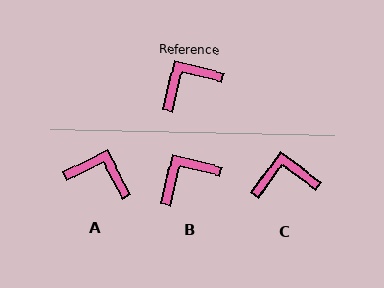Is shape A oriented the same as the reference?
No, it is off by about 49 degrees.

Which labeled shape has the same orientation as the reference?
B.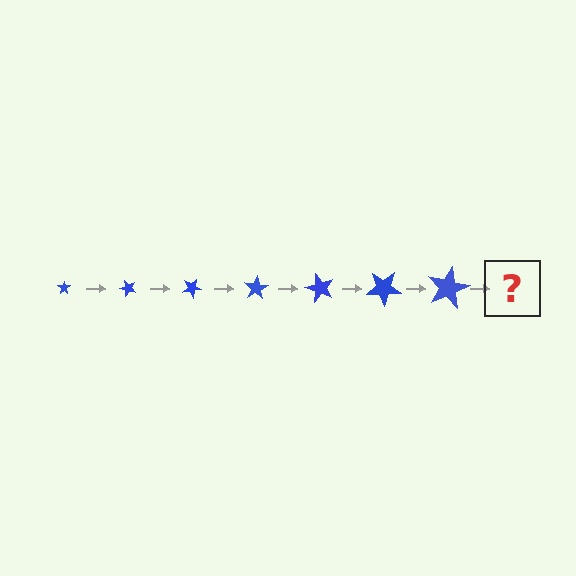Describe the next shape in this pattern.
It should be a star, larger than the previous one and rotated 350 degrees from the start.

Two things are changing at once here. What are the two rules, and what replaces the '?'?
The two rules are that the star grows larger each step and it rotates 50 degrees each step. The '?' should be a star, larger than the previous one and rotated 350 degrees from the start.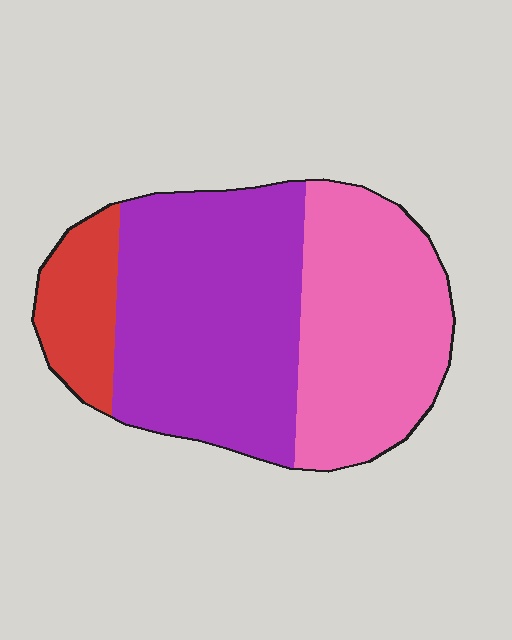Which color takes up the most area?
Purple, at roughly 50%.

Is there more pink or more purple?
Purple.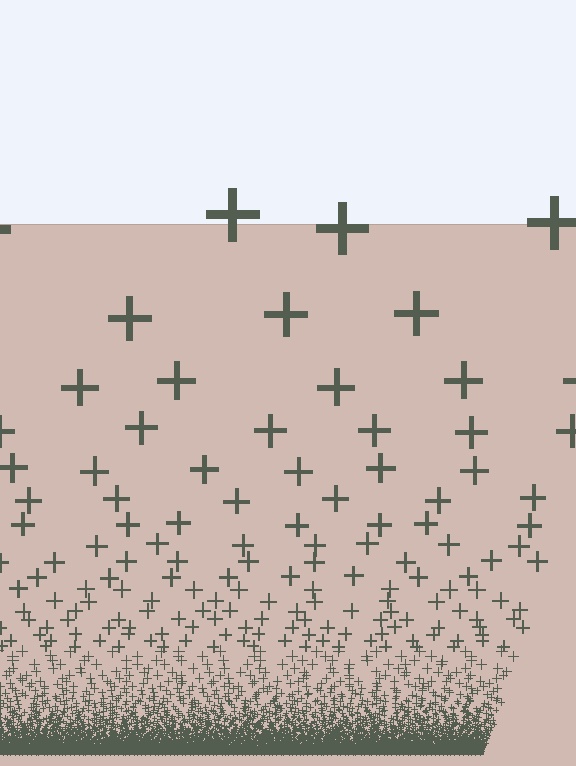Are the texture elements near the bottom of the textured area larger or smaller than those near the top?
Smaller. The gradient is inverted — elements near the bottom are smaller and denser.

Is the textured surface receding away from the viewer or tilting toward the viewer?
The surface appears to tilt toward the viewer. Texture elements get larger and sparser toward the top.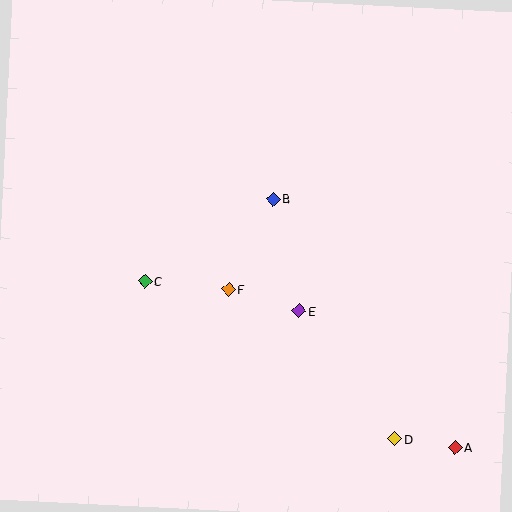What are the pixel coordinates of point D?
Point D is at (395, 439).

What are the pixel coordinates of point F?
Point F is at (229, 290).